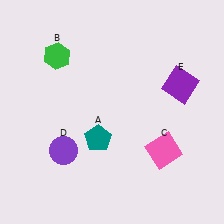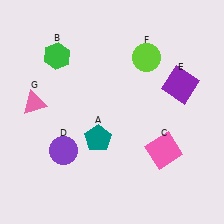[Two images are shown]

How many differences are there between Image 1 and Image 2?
There are 2 differences between the two images.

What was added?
A lime circle (F), a pink triangle (G) were added in Image 2.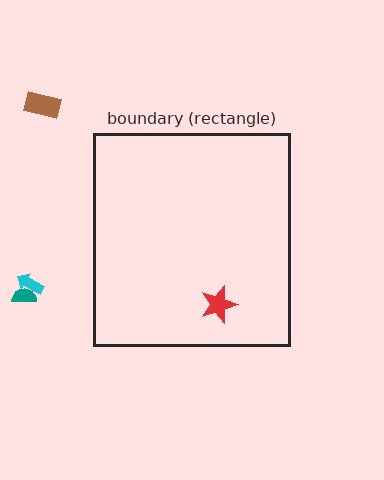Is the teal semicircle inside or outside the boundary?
Outside.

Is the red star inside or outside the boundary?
Inside.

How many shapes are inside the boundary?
1 inside, 3 outside.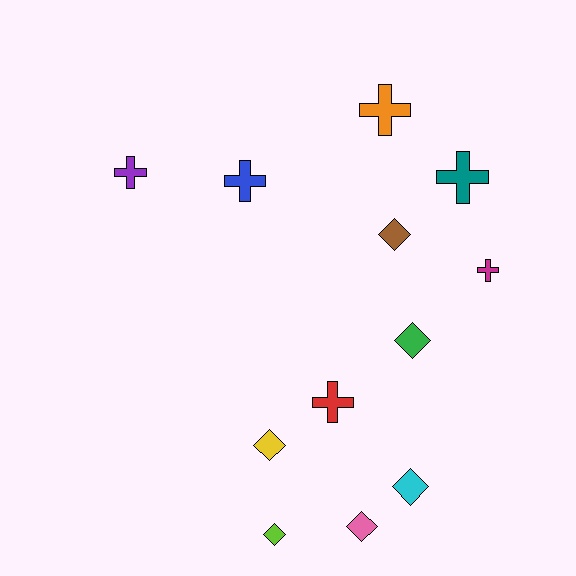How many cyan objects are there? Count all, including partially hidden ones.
There is 1 cyan object.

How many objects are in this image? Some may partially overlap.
There are 12 objects.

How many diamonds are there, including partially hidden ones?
There are 6 diamonds.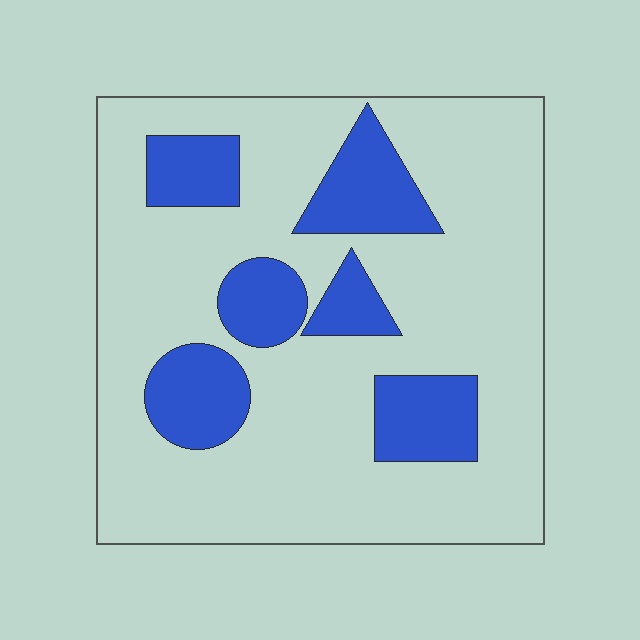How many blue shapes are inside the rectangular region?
6.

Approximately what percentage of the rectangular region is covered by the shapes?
Approximately 25%.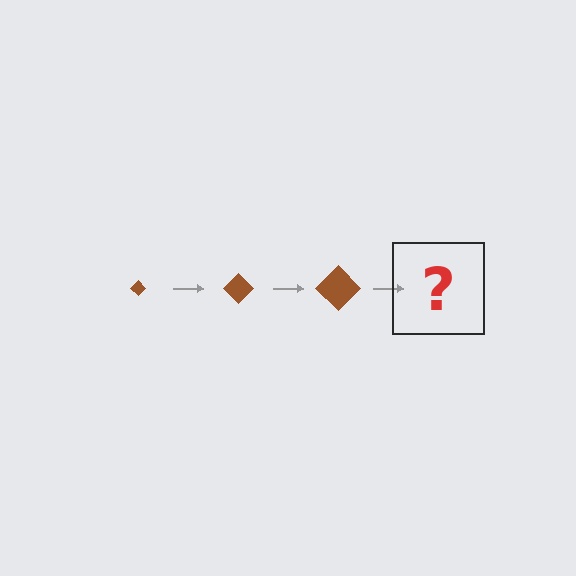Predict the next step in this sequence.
The next step is a brown diamond, larger than the previous one.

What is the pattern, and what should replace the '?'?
The pattern is that the diamond gets progressively larger each step. The '?' should be a brown diamond, larger than the previous one.